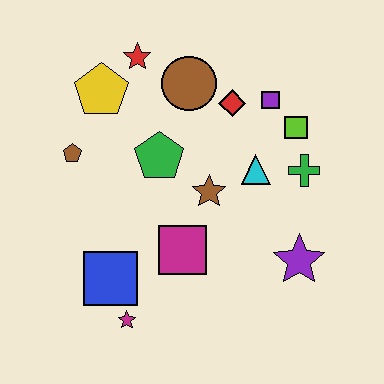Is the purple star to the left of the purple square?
No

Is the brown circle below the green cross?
No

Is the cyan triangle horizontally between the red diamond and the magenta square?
No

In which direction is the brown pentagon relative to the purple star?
The brown pentagon is to the left of the purple star.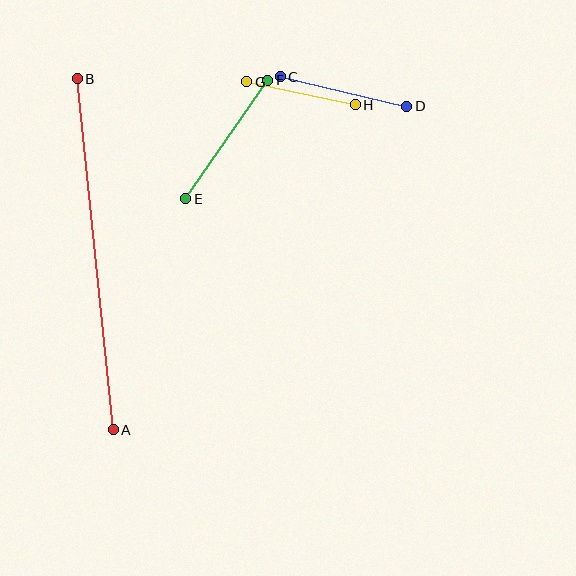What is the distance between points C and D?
The distance is approximately 130 pixels.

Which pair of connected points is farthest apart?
Points A and B are farthest apart.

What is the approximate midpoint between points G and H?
The midpoint is at approximately (301, 93) pixels.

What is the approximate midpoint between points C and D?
The midpoint is at approximately (344, 92) pixels.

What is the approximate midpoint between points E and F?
The midpoint is at approximately (227, 140) pixels.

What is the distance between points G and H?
The distance is approximately 111 pixels.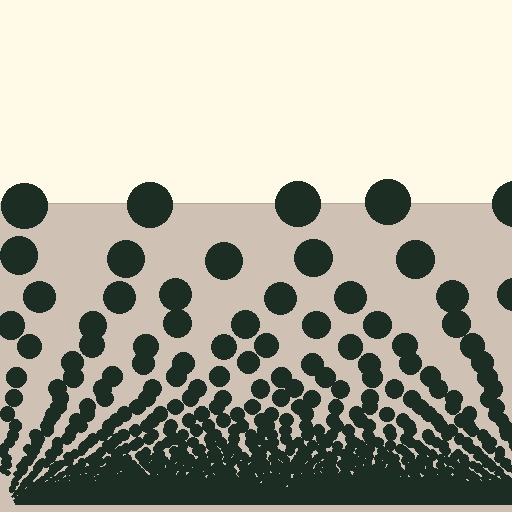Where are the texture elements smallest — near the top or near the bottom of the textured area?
Near the bottom.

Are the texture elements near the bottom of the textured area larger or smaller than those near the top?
Smaller. The gradient is inverted — elements near the bottom are smaller and denser.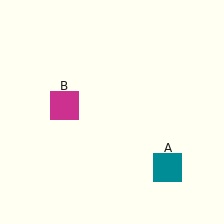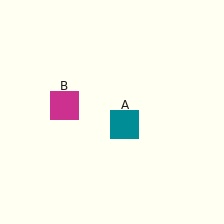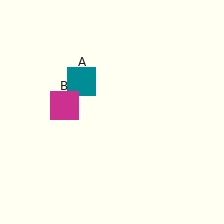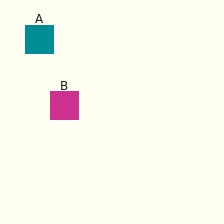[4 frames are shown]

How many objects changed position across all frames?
1 object changed position: teal square (object A).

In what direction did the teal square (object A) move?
The teal square (object A) moved up and to the left.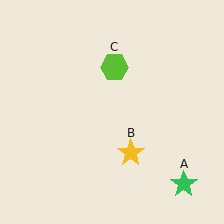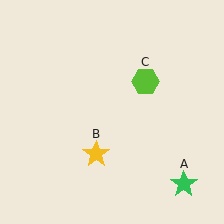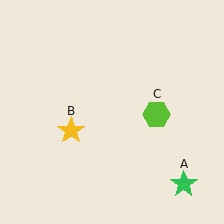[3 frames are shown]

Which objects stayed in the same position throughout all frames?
Green star (object A) remained stationary.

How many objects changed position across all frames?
2 objects changed position: yellow star (object B), lime hexagon (object C).